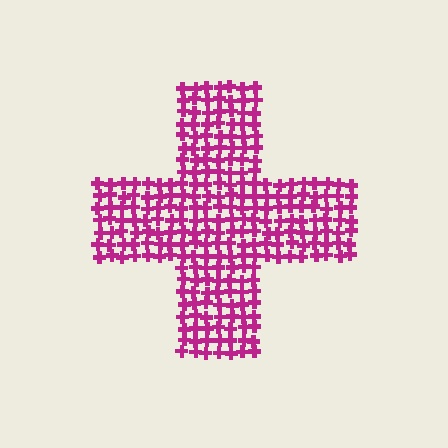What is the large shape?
The large shape is a cross.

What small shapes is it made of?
It is made of small crosses.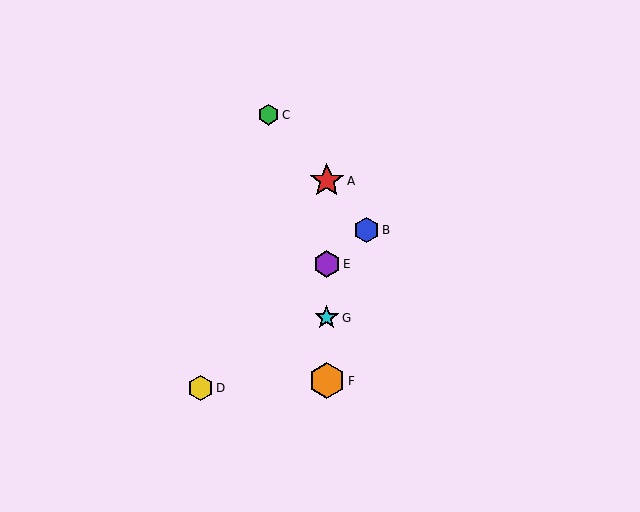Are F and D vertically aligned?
No, F is at x≈327 and D is at x≈200.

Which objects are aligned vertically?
Objects A, E, F, G are aligned vertically.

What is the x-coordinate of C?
Object C is at x≈269.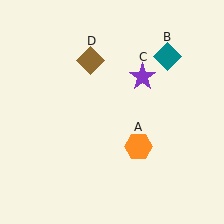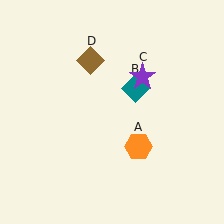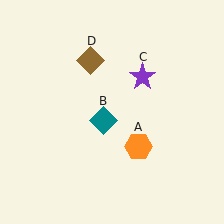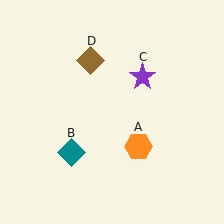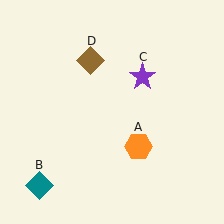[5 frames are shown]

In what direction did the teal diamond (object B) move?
The teal diamond (object B) moved down and to the left.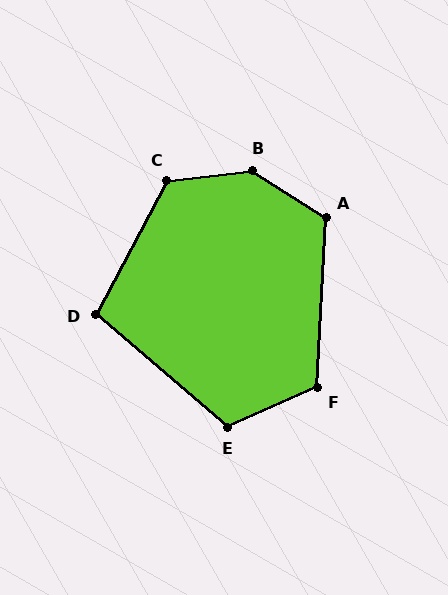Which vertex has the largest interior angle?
B, at approximately 141 degrees.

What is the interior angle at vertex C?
Approximately 125 degrees (obtuse).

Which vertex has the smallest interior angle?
D, at approximately 102 degrees.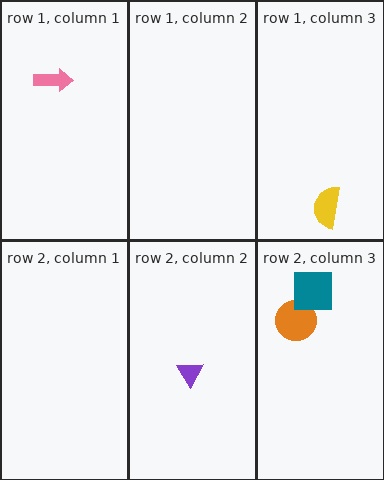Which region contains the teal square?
The row 2, column 3 region.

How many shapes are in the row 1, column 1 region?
1.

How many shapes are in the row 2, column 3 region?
2.